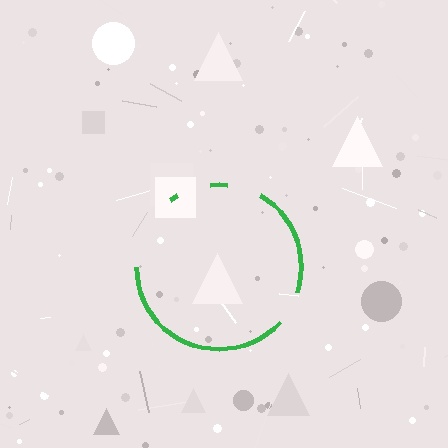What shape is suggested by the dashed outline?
The dashed outline suggests a circle.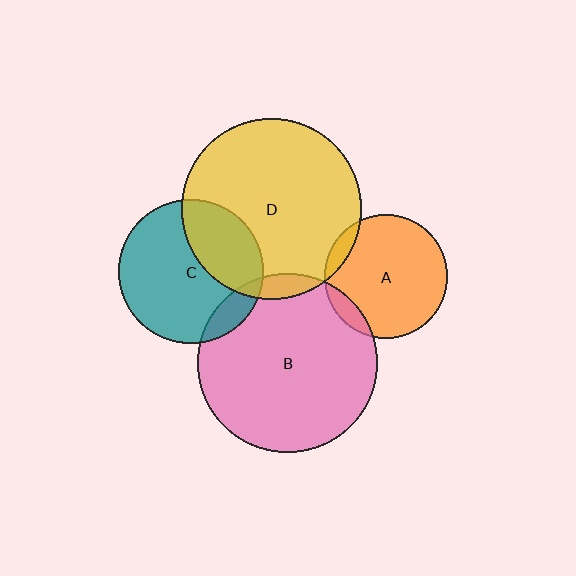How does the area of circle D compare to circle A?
Approximately 2.1 times.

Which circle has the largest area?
Circle D (yellow).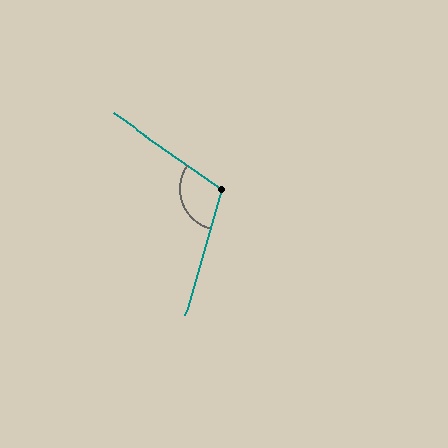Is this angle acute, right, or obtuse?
It is obtuse.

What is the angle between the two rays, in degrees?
Approximately 109 degrees.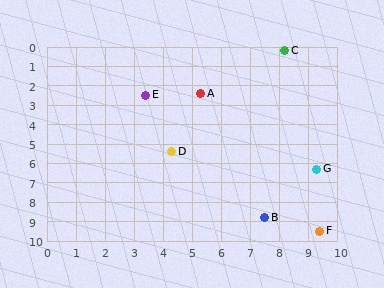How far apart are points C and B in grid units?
Points C and B are about 8.6 grid units apart.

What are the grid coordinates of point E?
Point E is at approximately (3.4, 2.5).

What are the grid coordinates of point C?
Point C is at approximately (8.2, 0.2).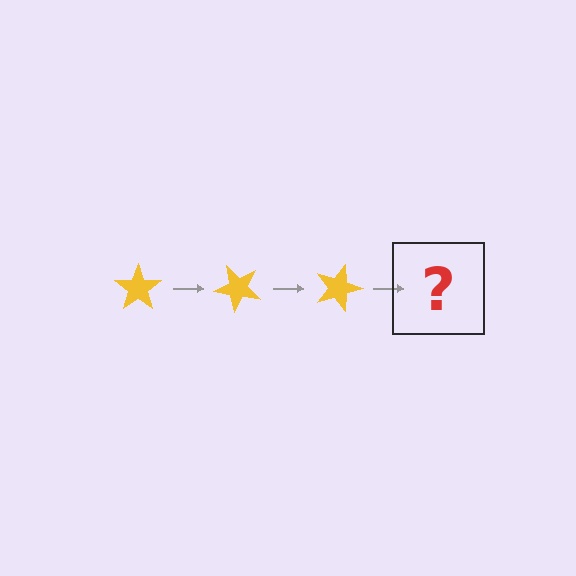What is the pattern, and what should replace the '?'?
The pattern is that the star rotates 45 degrees each step. The '?' should be a yellow star rotated 135 degrees.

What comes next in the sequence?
The next element should be a yellow star rotated 135 degrees.